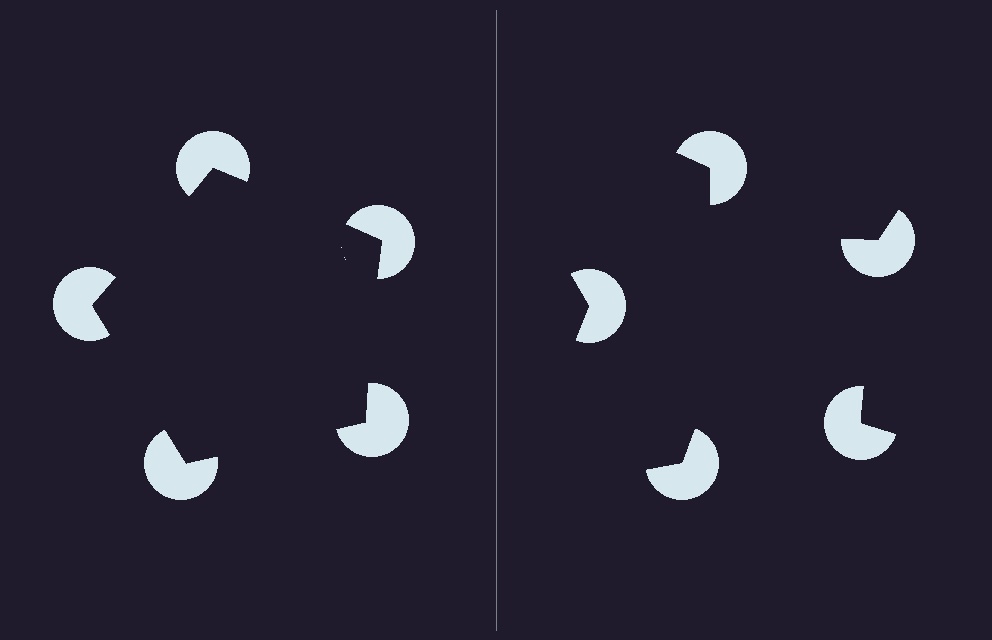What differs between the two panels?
The pac-man discs are positioned identically on both sides; only the wedge orientations differ. On the left they align to a pentagon; on the right they are misaligned.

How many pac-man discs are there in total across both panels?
10 — 5 on each side.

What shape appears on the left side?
An illusory pentagon.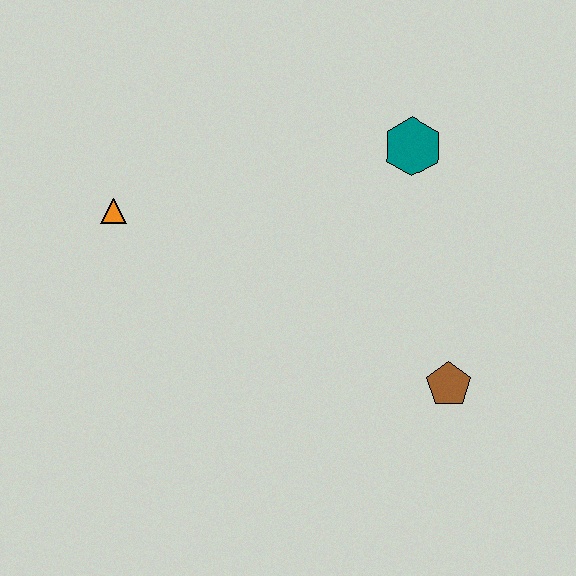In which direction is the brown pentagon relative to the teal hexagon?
The brown pentagon is below the teal hexagon.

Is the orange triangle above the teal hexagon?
No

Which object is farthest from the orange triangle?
The brown pentagon is farthest from the orange triangle.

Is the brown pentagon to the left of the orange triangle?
No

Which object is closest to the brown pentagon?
The teal hexagon is closest to the brown pentagon.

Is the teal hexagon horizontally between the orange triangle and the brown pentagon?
Yes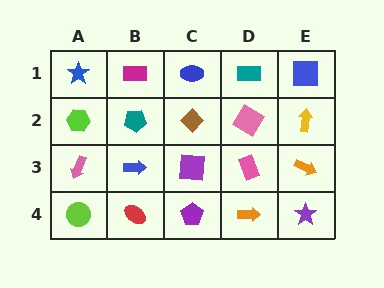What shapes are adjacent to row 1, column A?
A lime hexagon (row 2, column A), a magenta rectangle (row 1, column B).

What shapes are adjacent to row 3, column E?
A yellow arrow (row 2, column E), a purple star (row 4, column E), a pink rectangle (row 3, column D).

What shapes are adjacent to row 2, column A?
A blue star (row 1, column A), a pink arrow (row 3, column A), a teal pentagon (row 2, column B).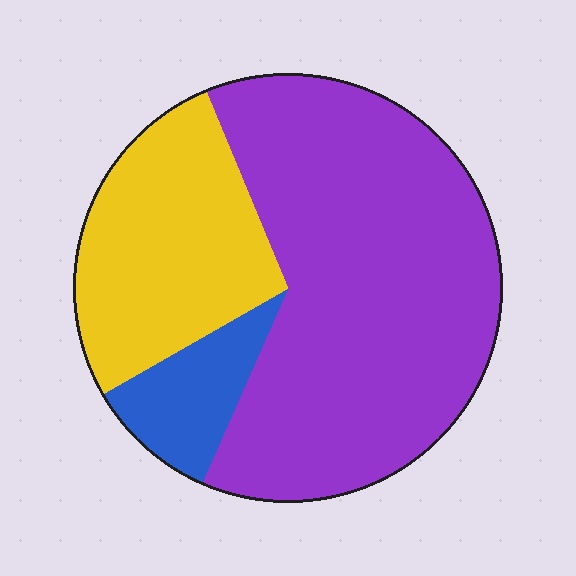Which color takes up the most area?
Purple, at roughly 65%.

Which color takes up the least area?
Blue, at roughly 10%.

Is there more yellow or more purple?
Purple.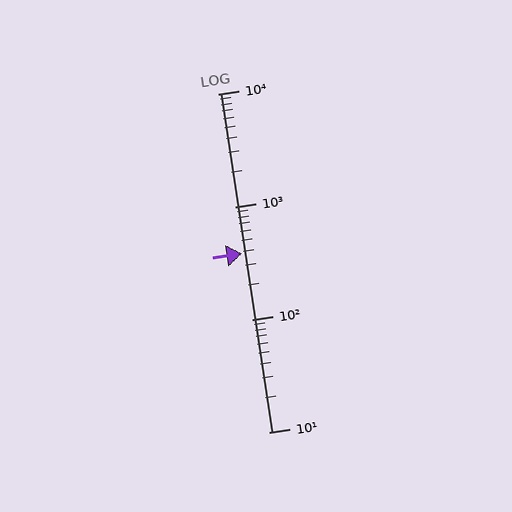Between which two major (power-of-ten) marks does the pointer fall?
The pointer is between 100 and 1000.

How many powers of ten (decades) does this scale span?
The scale spans 3 decades, from 10 to 10000.